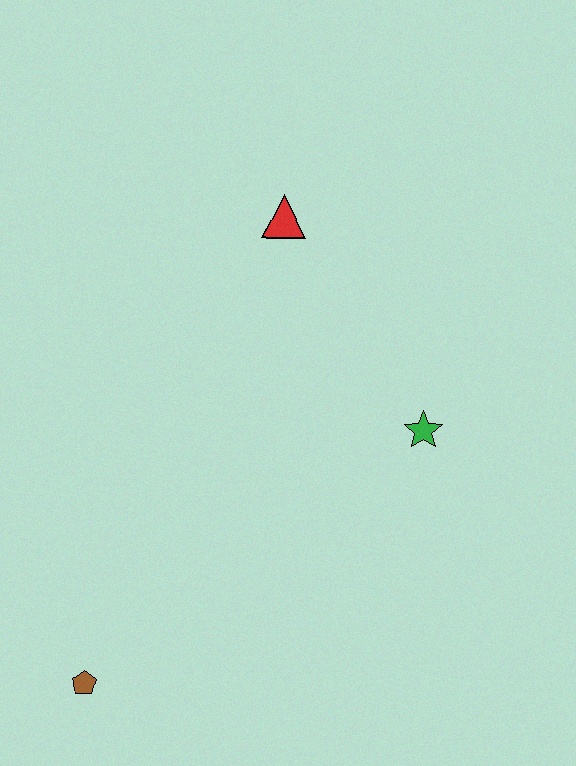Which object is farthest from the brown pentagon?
The red triangle is farthest from the brown pentagon.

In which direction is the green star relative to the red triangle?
The green star is below the red triangle.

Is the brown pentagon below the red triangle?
Yes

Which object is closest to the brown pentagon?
The green star is closest to the brown pentagon.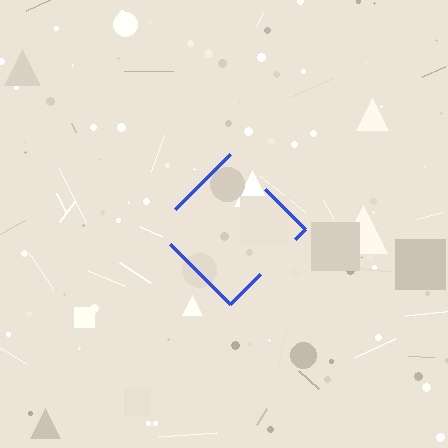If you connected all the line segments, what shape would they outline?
They would outline a diamond.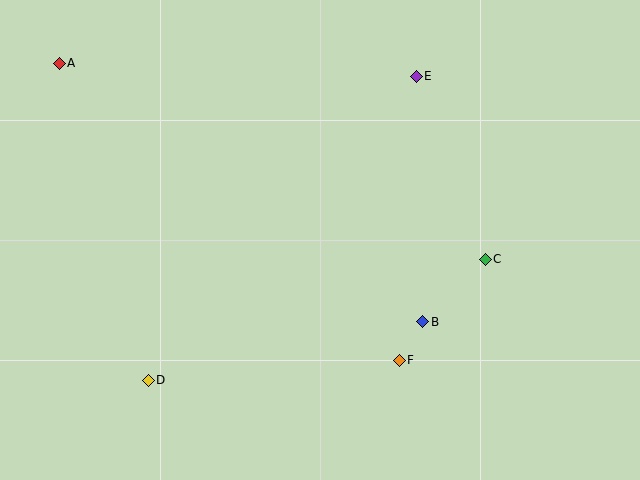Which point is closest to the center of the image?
Point B at (423, 322) is closest to the center.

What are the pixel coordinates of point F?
Point F is at (399, 360).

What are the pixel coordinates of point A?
Point A is at (59, 63).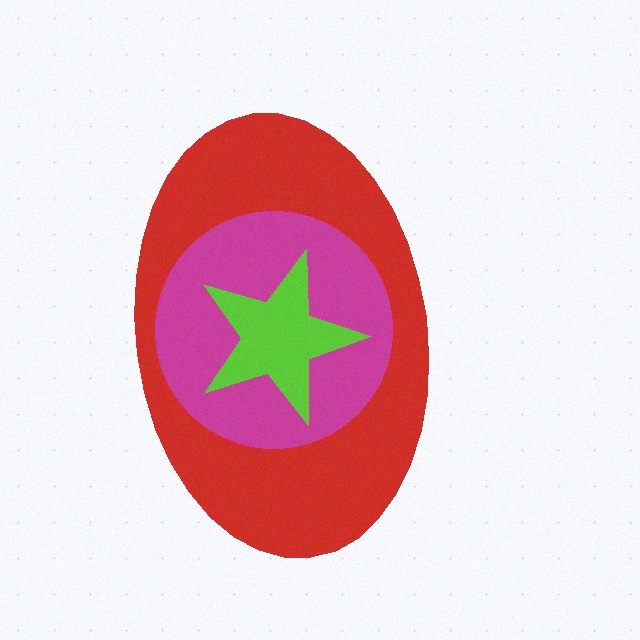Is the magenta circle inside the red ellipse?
Yes.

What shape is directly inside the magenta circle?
The lime star.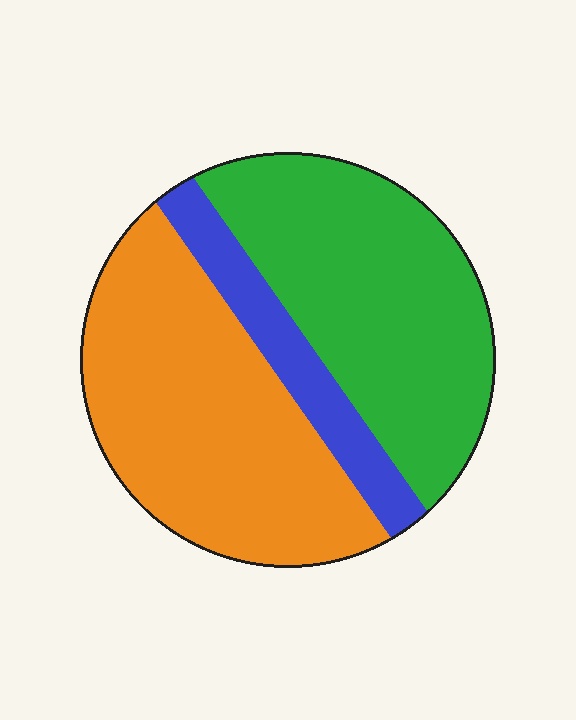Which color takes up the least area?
Blue, at roughly 15%.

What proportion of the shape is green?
Green takes up about two fifths (2/5) of the shape.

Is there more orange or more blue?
Orange.